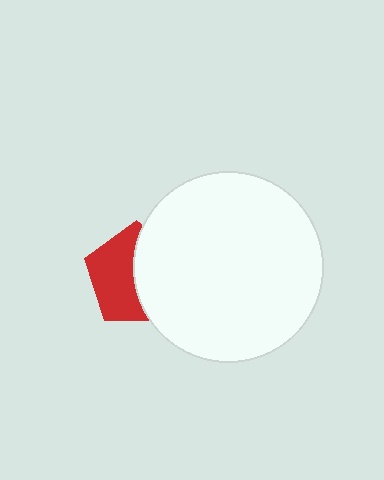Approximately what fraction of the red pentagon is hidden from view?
Roughly 49% of the red pentagon is hidden behind the white circle.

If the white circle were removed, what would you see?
You would see the complete red pentagon.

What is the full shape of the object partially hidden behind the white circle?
The partially hidden object is a red pentagon.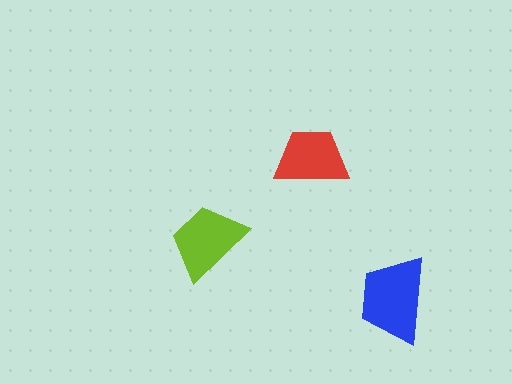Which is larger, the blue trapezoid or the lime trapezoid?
The blue one.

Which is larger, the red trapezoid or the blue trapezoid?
The blue one.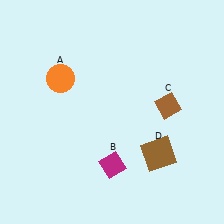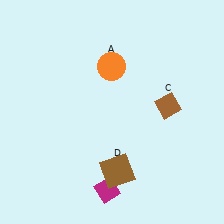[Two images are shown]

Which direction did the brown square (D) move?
The brown square (D) moved left.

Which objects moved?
The objects that moved are: the orange circle (A), the magenta diamond (B), the brown square (D).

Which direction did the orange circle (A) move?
The orange circle (A) moved right.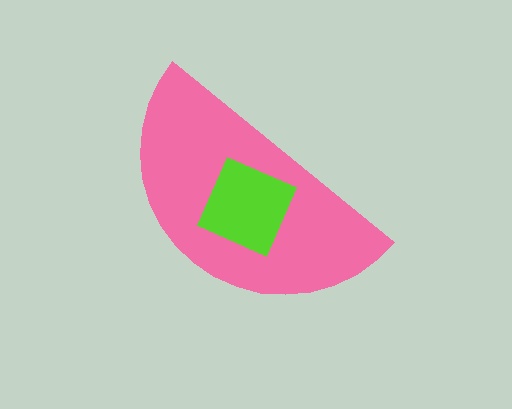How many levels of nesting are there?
2.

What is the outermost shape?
The pink semicircle.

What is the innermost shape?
The lime square.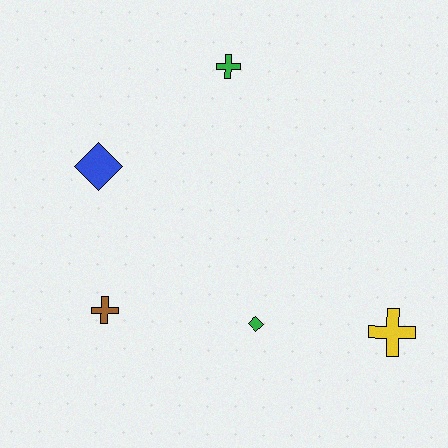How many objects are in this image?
There are 5 objects.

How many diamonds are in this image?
There are 2 diamonds.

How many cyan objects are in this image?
There are no cyan objects.